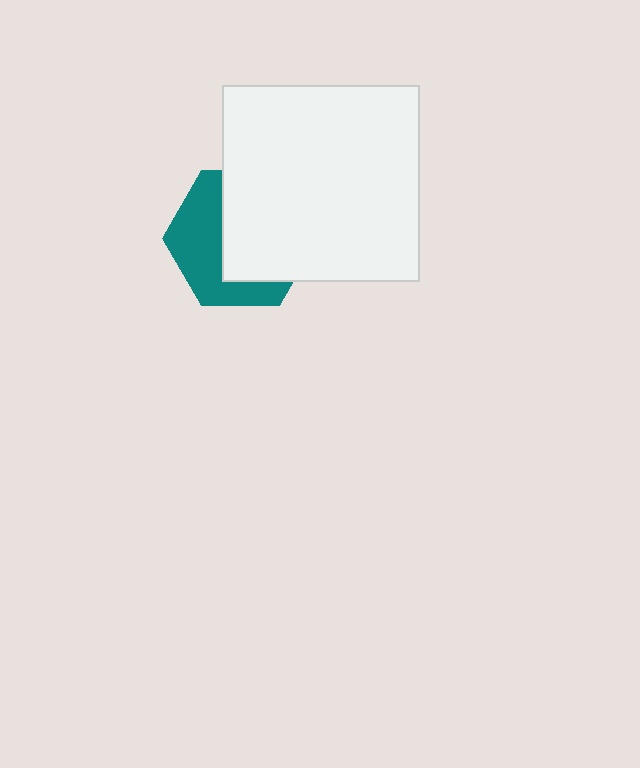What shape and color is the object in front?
The object in front is a white square.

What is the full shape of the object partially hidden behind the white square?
The partially hidden object is a teal hexagon.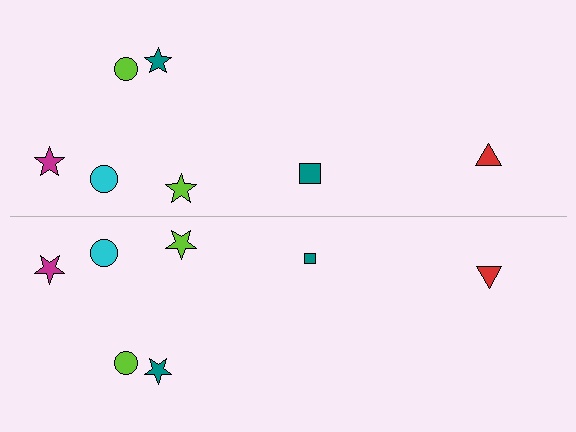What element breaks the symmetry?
The teal square on the bottom side has a different size than its mirror counterpart.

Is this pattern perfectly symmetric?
No, the pattern is not perfectly symmetric. The teal square on the bottom side has a different size than its mirror counterpart.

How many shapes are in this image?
There are 14 shapes in this image.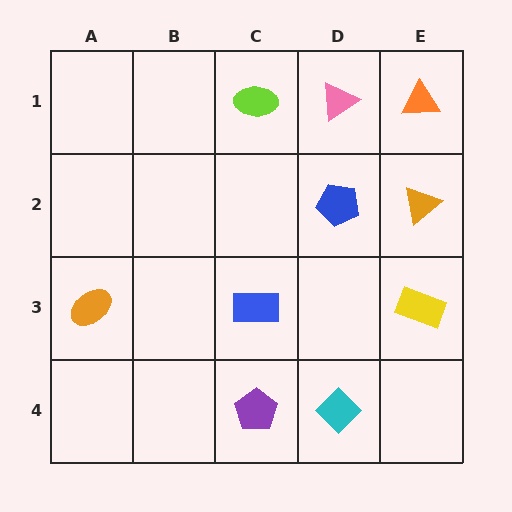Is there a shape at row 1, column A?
No, that cell is empty.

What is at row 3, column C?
A blue rectangle.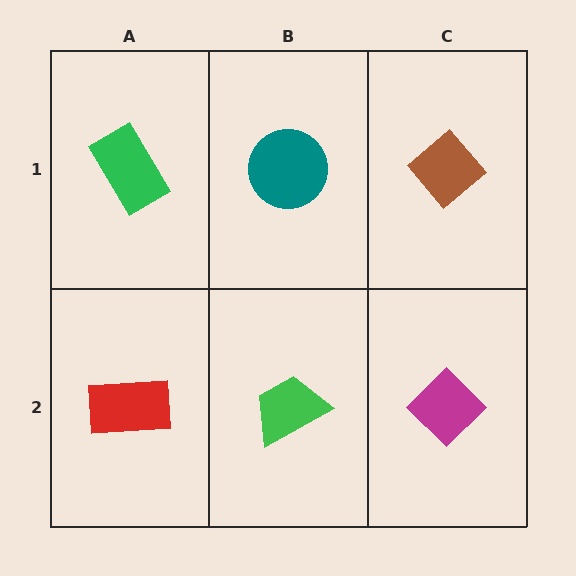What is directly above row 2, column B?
A teal circle.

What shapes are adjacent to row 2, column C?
A brown diamond (row 1, column C), a green trapezoid (row 2, column B).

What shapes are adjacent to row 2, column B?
A teal circle (row 1, column B), a red rectangle (row 2, column A), a magenta diamond (row 2, column C).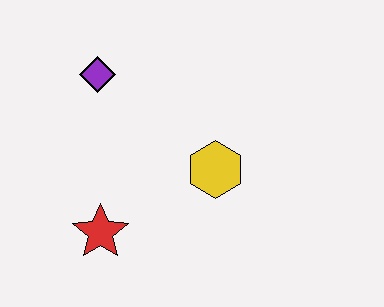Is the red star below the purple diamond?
Yes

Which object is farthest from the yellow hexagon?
The purple diamond is farthest from the yellow hexagon.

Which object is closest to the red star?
The yellow hexagon is closest to the red star.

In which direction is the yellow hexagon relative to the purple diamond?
The yellow hexagon is to the right of the purple diamond.